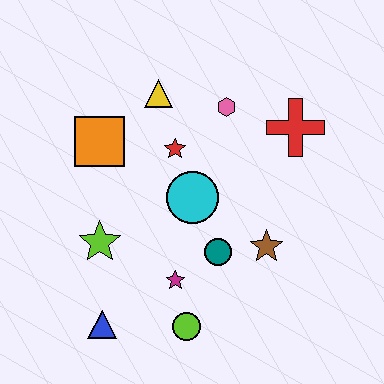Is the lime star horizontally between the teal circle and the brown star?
No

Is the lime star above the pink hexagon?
No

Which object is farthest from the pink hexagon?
The blue triangle is farthest from the pink hexagon.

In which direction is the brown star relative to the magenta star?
The brown star is to the right of the magenta star.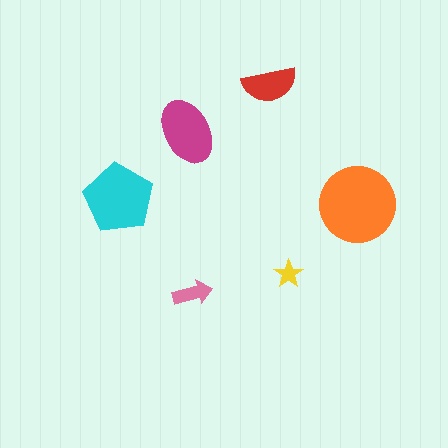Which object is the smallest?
The yellow star.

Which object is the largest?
The orange circle.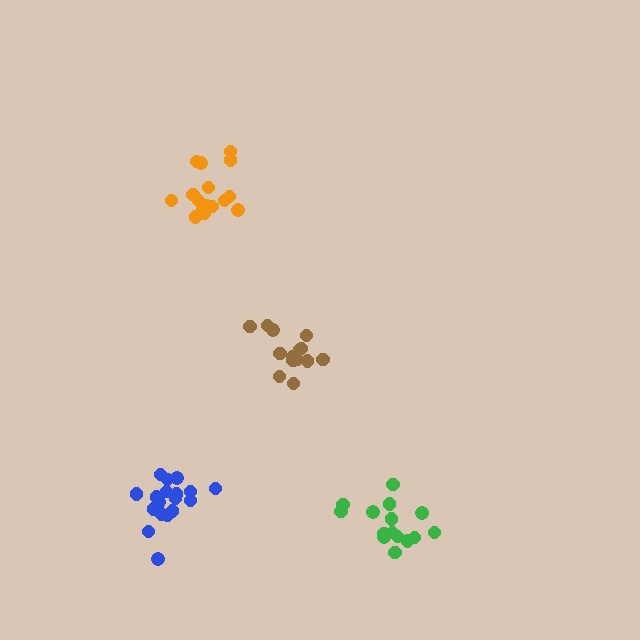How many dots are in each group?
Group 1: 15 dots, Group 2: 16 dots, Group 3: 18 dots, Group 4: 14 dots (63 total).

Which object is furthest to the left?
The blue cluster is leftmost.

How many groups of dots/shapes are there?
There are 4 groups.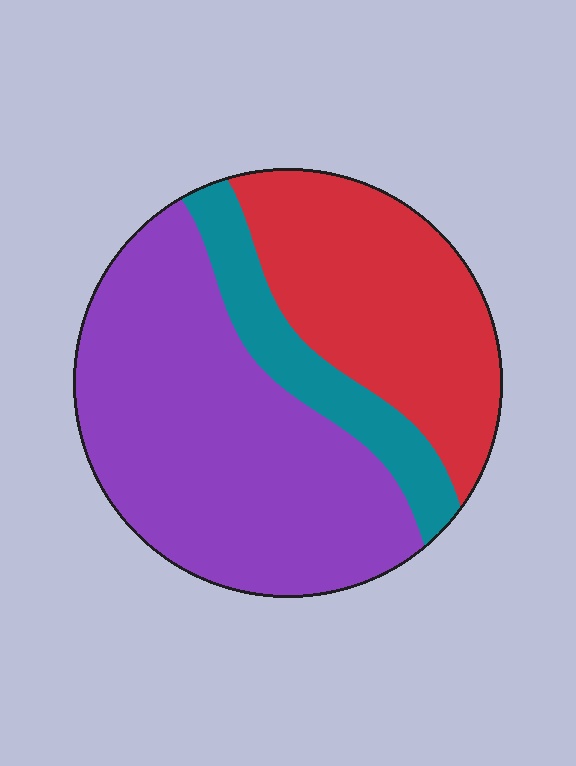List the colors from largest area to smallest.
From largest to smallest: purple, red, teal.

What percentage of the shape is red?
Red takes up about one third (1/3) of the shape.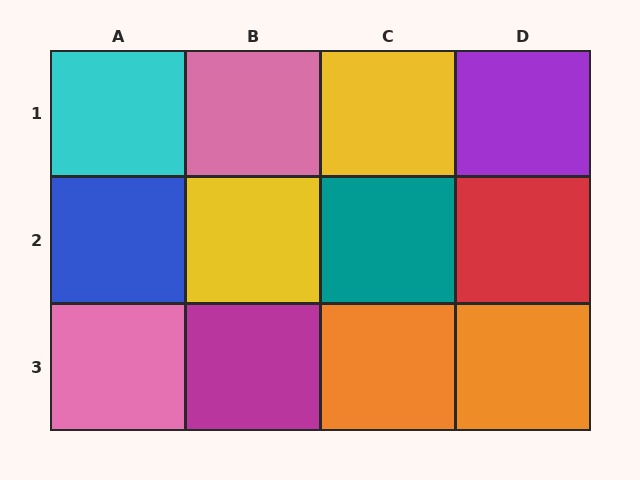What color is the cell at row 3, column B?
Magenta.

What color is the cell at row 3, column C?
Orange.